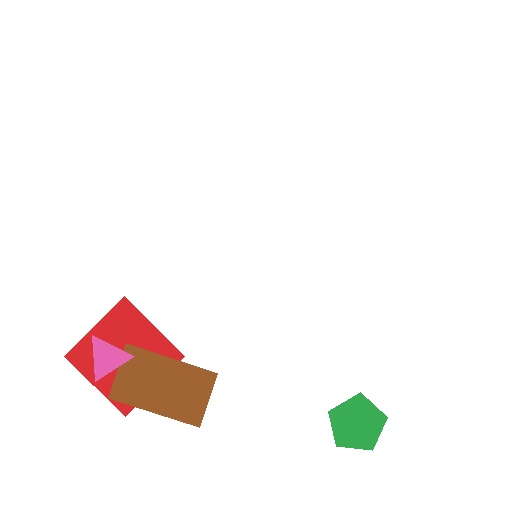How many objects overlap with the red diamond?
2 objects overlap with the red diamond.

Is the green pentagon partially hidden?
No, no other shape covers it.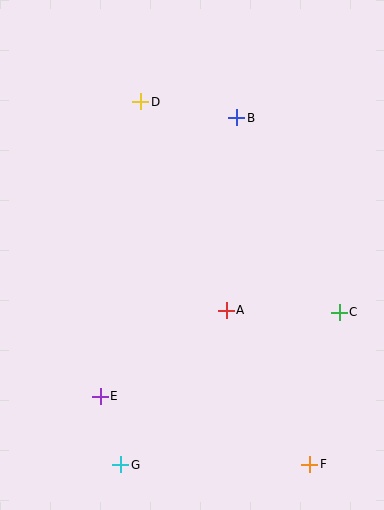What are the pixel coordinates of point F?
Point F is at (310, 464).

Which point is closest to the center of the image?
Point A at (226, 310) is closest to the center.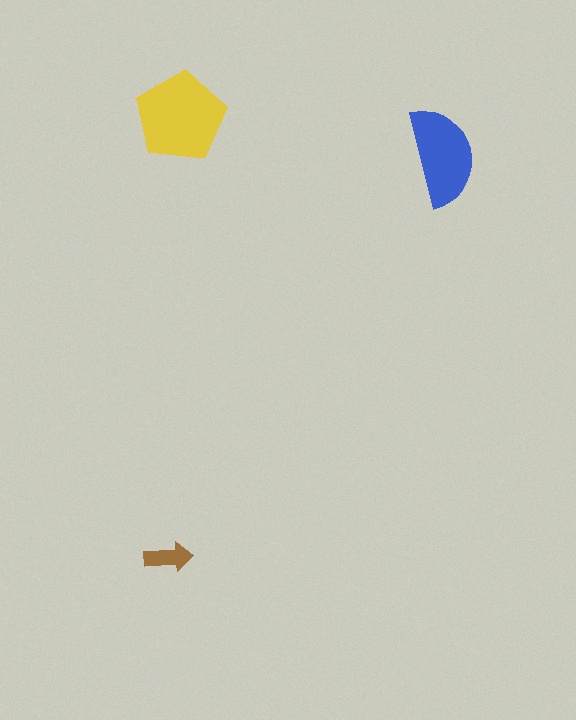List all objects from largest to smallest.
The yellow pentagon, the blue semicircle, the brown arrow.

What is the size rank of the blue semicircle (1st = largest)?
2nd.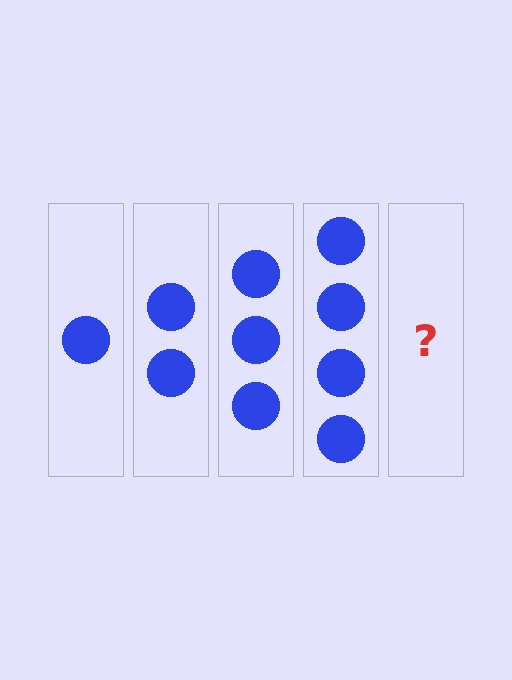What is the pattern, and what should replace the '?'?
The pattern is that each step adds one more circle. The '?' should be 5 circles.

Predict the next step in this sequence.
The next step is 5 circles.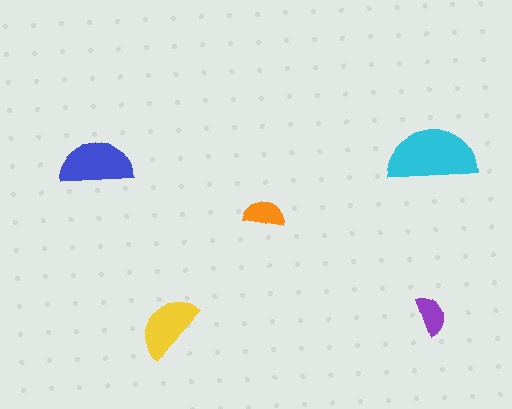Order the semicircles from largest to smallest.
the cyan one, the blue one, the yellow one, the orange one, the purple one.